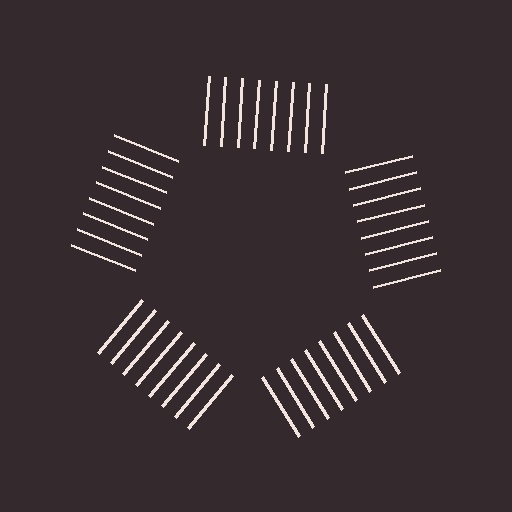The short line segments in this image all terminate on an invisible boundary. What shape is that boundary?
An illusory pentagon — the line segments terminate on its edges but no continuous stroke is drawn.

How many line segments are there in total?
40 — 8 along each of the 5 edges.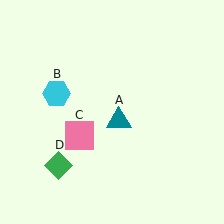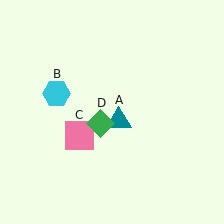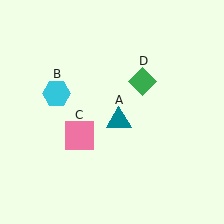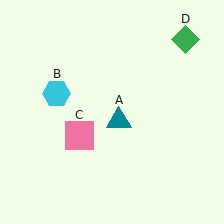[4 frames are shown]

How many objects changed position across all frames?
1 object changed position: green diamond (object D).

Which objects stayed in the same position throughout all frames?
Teal triangle (object A) and cyan hexagon (object B) and pink square (object C) remained stationary.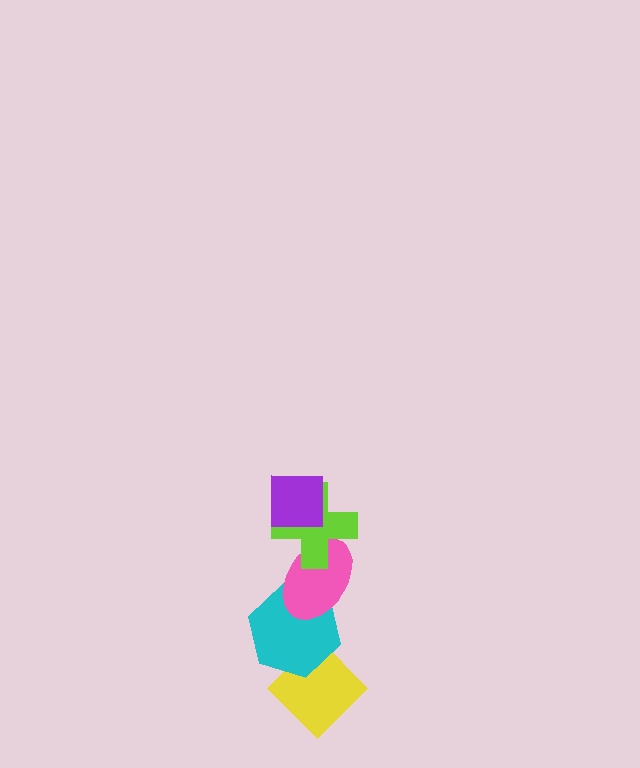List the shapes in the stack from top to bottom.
From top to bottom: the purple square, the lime cross, the pink ellipse, the cyan hexagon, the yellow diamond.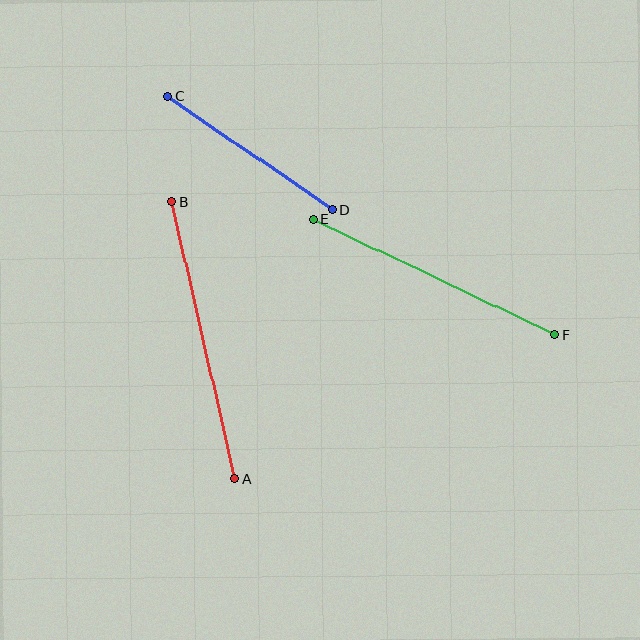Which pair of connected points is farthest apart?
Points A and B are farthest apart.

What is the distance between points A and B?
The distance is approximately 283 pixels.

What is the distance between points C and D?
The distance is approximately 200 pixels.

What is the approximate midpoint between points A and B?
The midpoint is at approximately (203, 340) pixels.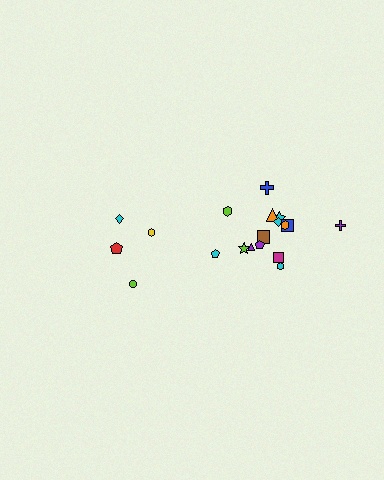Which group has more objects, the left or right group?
The right group.